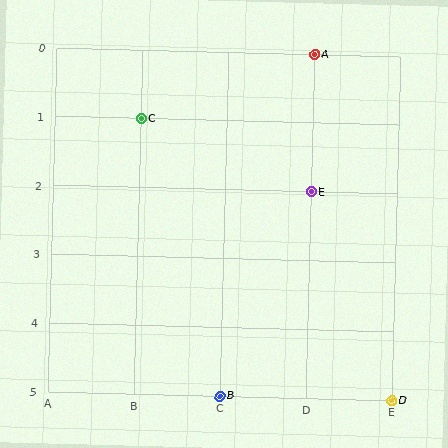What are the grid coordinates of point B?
Point B is at grid coordinates (C, 5).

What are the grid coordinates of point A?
Point A is at grid coordinates (D, 0).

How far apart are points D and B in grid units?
Points D and B are 2 columns apart.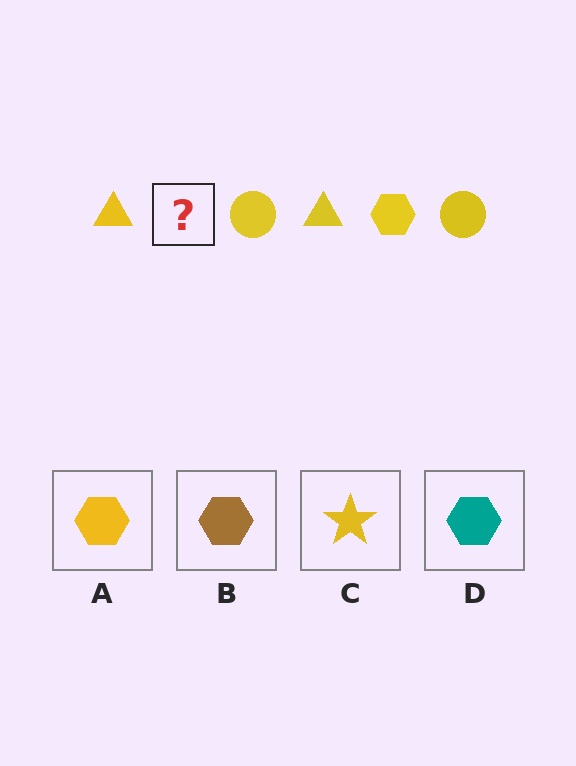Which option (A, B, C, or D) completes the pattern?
A.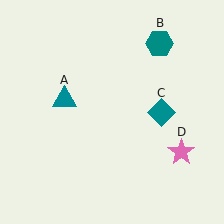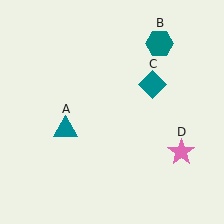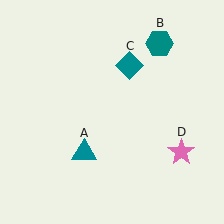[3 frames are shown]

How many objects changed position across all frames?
2 objects changed position: teal triangle (object A), teal diamond (object C).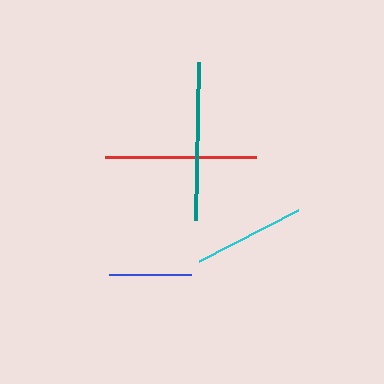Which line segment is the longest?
The teal line is the longest at approximately 158 pixels.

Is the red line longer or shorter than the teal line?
The teal line is longer than the red line.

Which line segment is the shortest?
The blue line is the shortest at approximately 83 pixels.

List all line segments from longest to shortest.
From longest to shortest: teal, red, cyan, blue.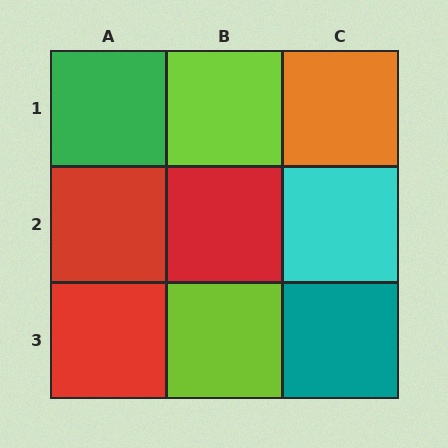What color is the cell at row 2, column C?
Cyan.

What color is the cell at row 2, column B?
Red.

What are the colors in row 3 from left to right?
Red, lime, teal.